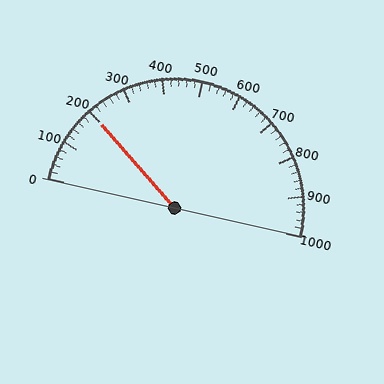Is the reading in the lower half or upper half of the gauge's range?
The reading is in the lower half of the range (0 to 1000).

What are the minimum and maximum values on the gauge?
The gauge ranges from 0 to 1000.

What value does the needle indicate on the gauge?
The needle indicates approximately 200.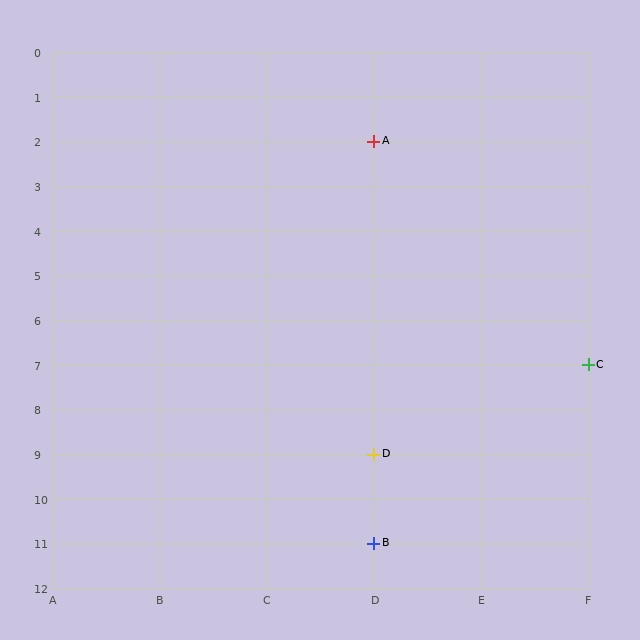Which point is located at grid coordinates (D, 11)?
Point B is at (D, 11).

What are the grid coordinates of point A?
Point A is at grid coordinates (D, 2).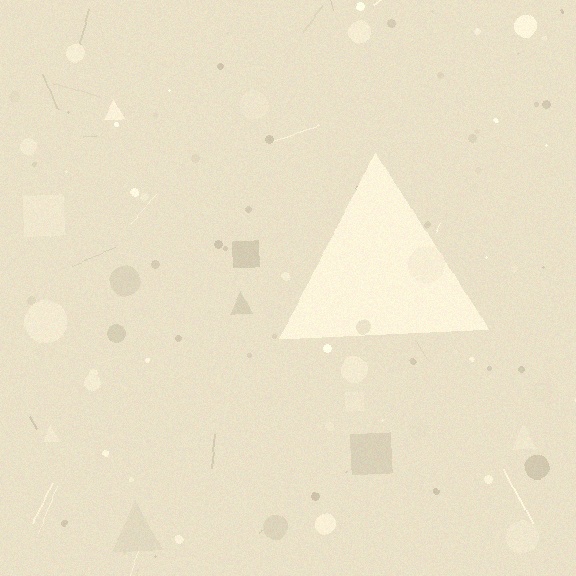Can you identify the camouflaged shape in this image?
The camouflaged shape is a triangle.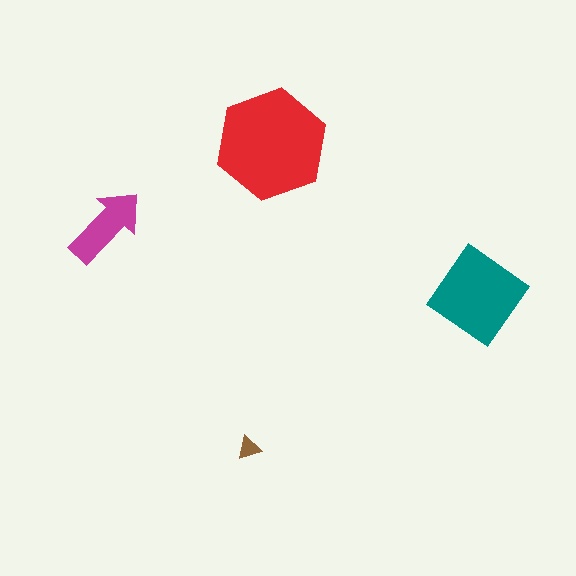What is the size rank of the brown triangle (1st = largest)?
4th.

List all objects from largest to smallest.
The red hexagon, the teal diamond, the magenta arrow, the brown triangle.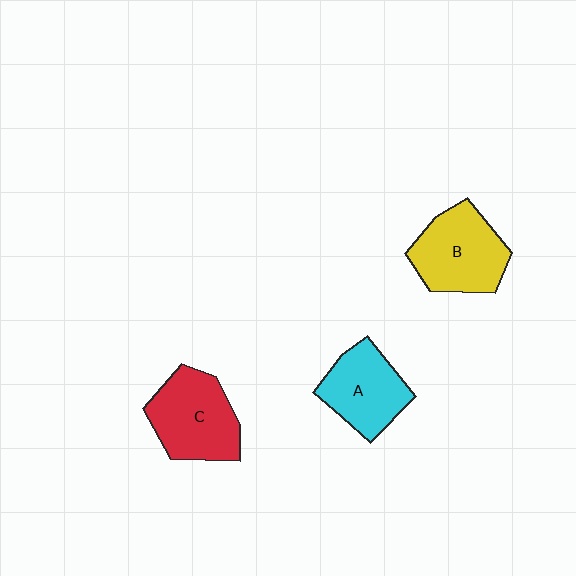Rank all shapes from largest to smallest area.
From largest to smallest: C (red), B (yellow), A (cyan).